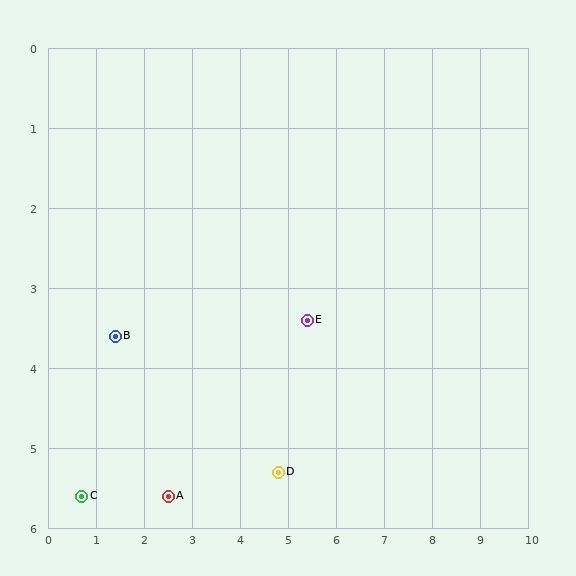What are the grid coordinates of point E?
Point E is at approximately (5.4, 3.4).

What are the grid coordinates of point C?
Point C is at approximately (0.7, 5.6).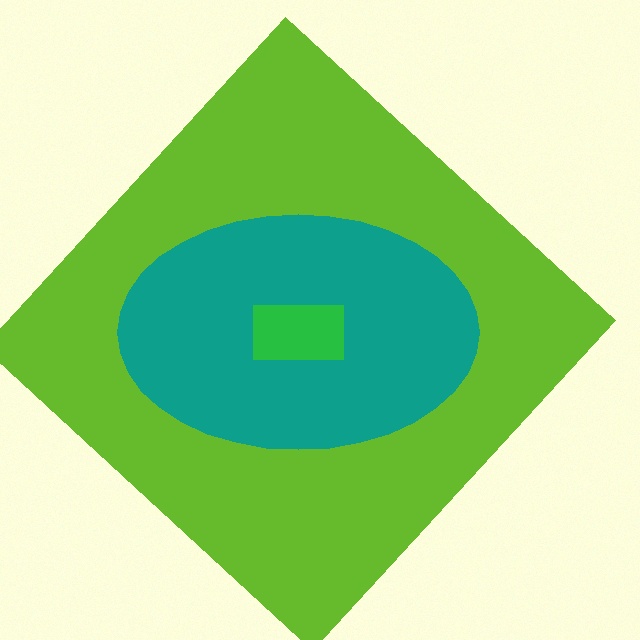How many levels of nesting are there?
3.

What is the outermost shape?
The lime diamond.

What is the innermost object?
The green rectangle.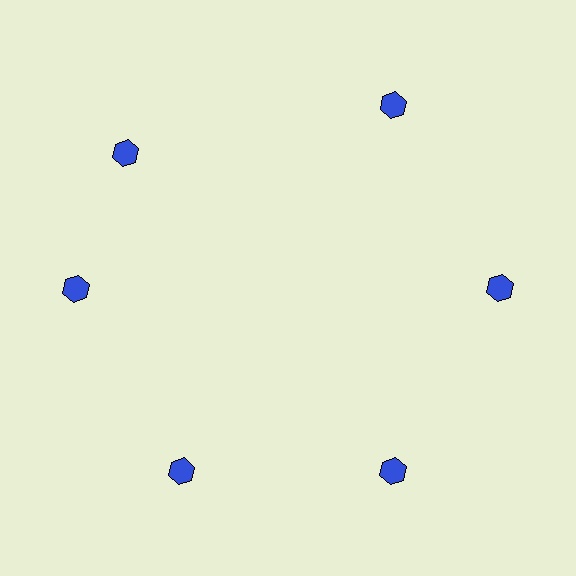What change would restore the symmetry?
The symmetry would be restored by rotating it back into even spacing with its neighbors so that all 6 hexagons sit at equal angles and equal distance from the center.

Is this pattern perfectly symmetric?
No. The 6 blue hexagons are arranged in a ring, but one element near the 11 o'clock position is rotated out of alignment along the ring, breaking the 6-fold rotational symmetry.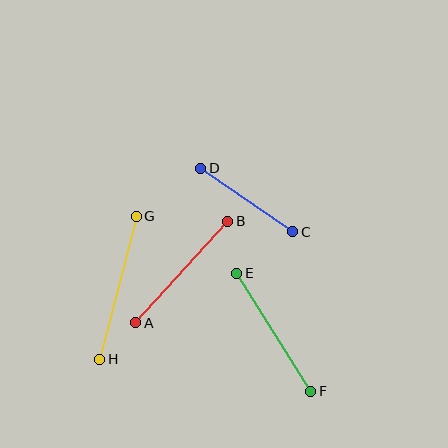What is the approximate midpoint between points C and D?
The midpoint is at approximately (247, 200) pixels.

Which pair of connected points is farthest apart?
Points G and H are farthest apart.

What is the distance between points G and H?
The distance is approximately 148 pixels.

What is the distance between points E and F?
The distance is approximately 139 pixels.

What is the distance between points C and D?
The distance is approximately 112 pixels.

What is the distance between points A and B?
The distance is approximately 137 pixels.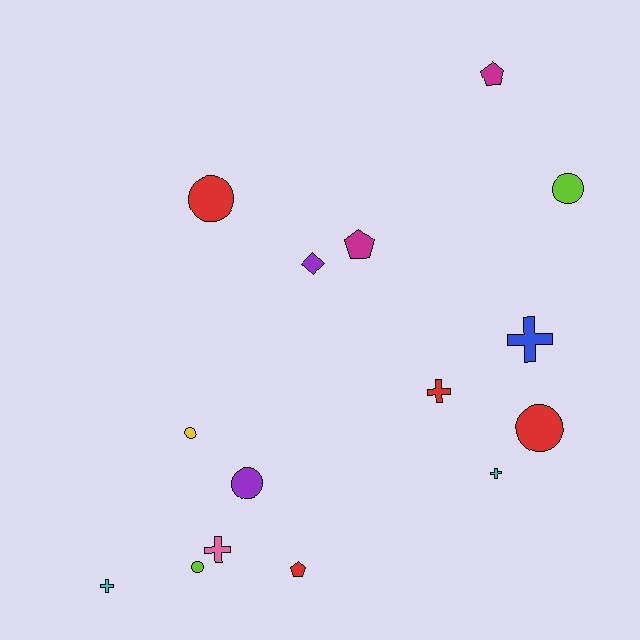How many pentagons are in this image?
There are 3 pentagons.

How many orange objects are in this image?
There are no orange objects.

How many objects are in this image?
There are 15 objects.